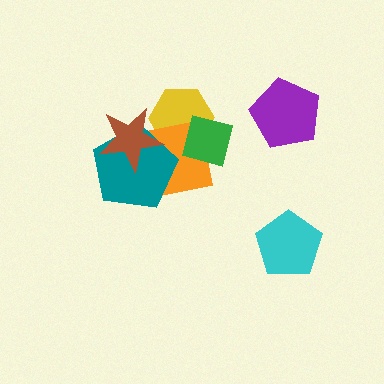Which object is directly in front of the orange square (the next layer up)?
The green square is directly in front of the orange square.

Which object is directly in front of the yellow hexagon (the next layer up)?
The orange square is directly in front of the yellow hexagon.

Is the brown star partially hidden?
No, no other shape covers it.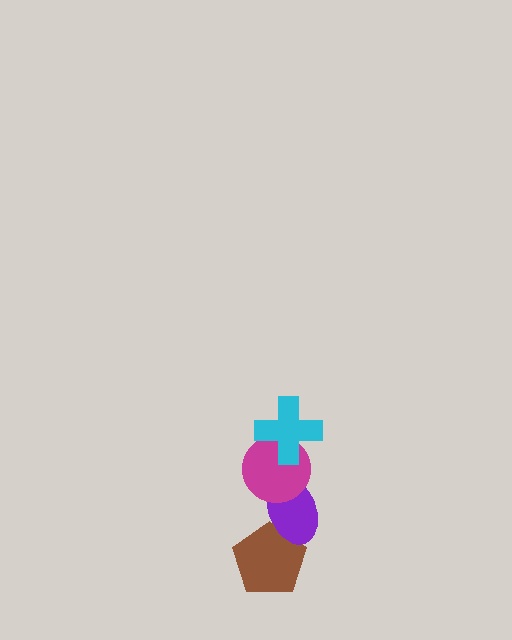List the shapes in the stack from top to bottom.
From top to bottom: the cyan cross, the magenta circle, the purple ellipse, the brown pentagon.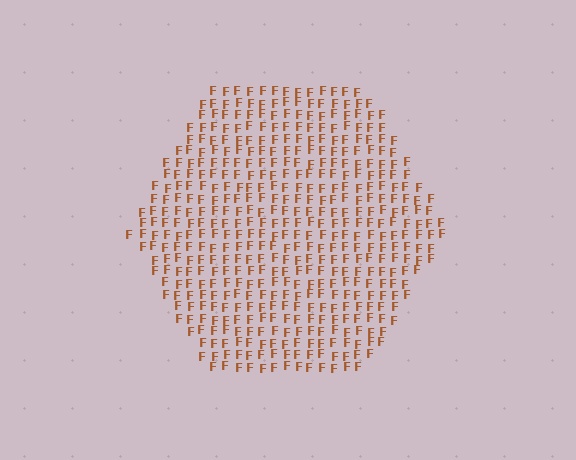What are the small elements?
The small elements are letter F's.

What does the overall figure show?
The overall figure shows a hexagon.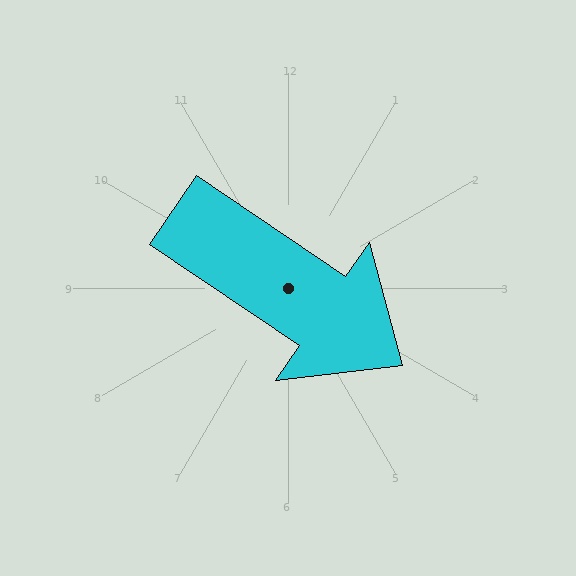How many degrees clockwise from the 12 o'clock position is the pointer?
Approximately 124 degrees.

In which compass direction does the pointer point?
Southeast.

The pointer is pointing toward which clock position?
Roughly 4 o'clock.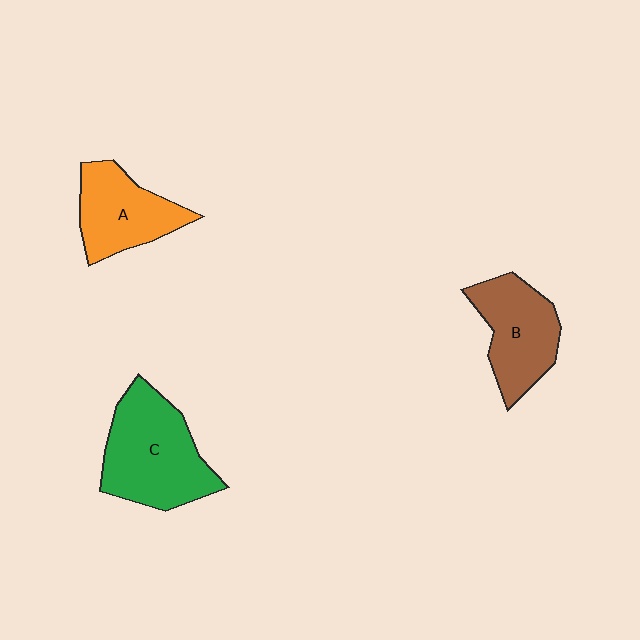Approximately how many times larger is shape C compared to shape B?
Approximately 1.3 times.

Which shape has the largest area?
Shape C (green).